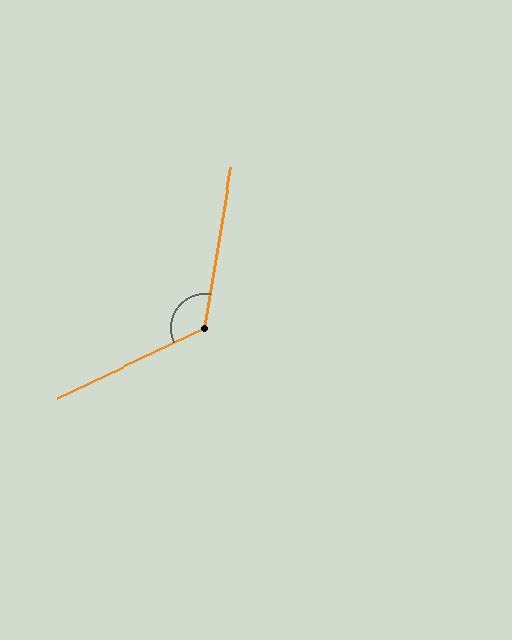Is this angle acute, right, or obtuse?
It is obtuse.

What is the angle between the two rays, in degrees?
Approximately 125 degrees.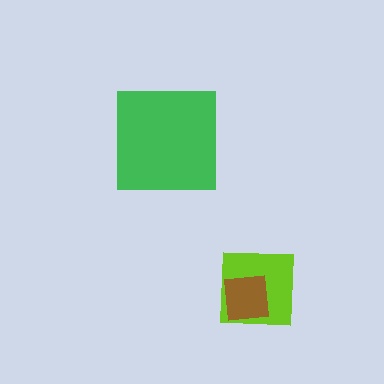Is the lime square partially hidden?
Yes, it is partially covered by another shape.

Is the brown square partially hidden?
No, no other shape covers it.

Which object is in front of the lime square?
The brown square is in front of the lime square.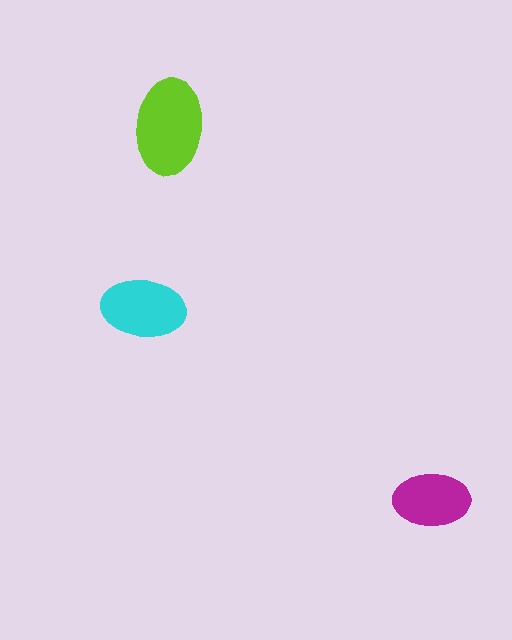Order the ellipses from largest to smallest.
the lime one, the cyan one, the magenta one.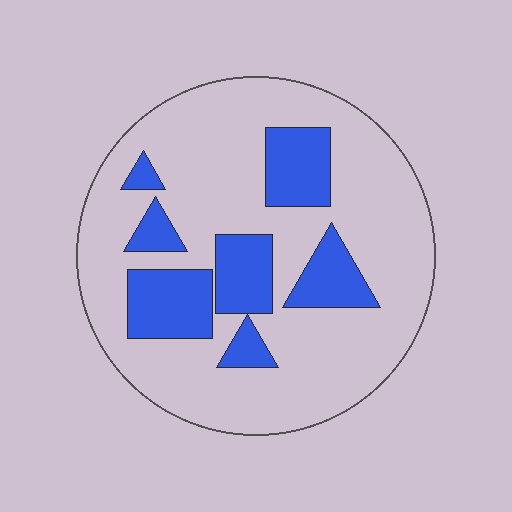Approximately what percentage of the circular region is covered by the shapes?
Approximately 25%.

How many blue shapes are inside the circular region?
7.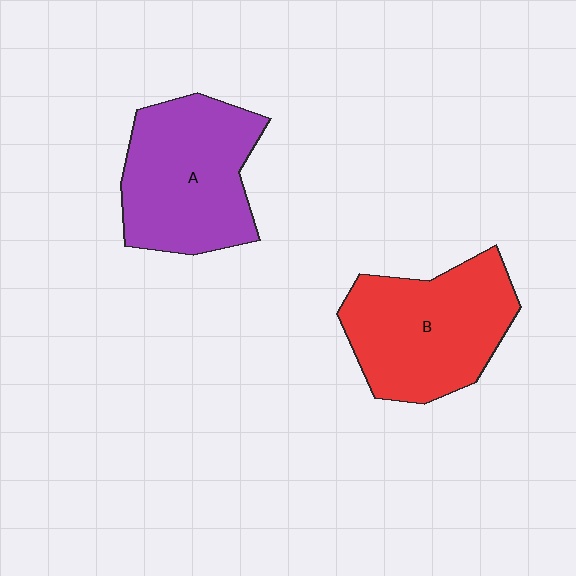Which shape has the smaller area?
Shape A (purple).